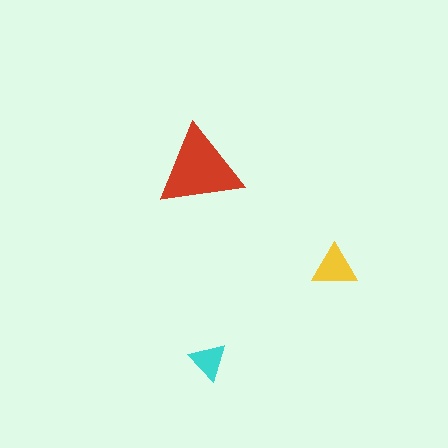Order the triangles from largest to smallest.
the red one, the yellow one, the cyan one.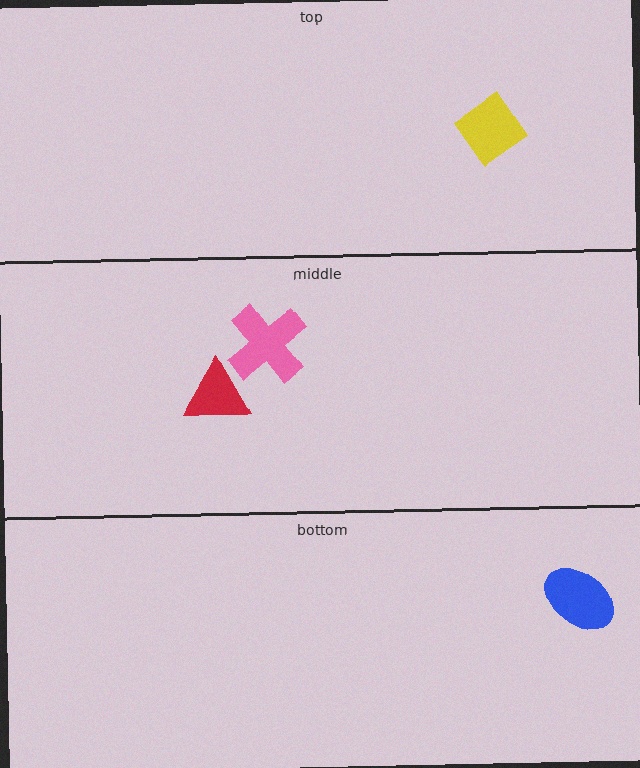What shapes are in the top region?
The yellow diamond.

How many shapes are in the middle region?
2.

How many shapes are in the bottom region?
1.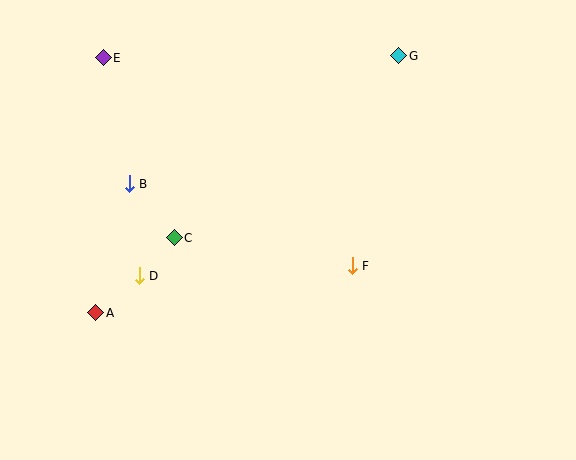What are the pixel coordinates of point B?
Point B is at (129, 184).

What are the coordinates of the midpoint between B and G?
The midpoint between B and G is at (264, 120).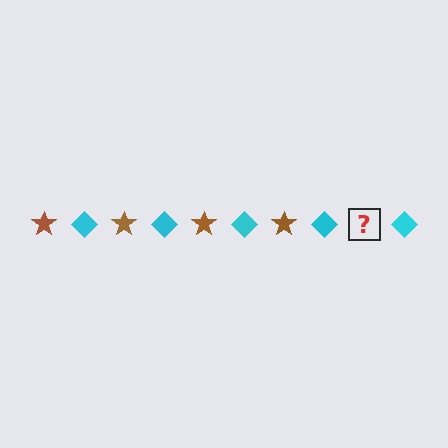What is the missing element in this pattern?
The missing element is a brown star.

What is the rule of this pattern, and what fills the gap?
The rule is that the pattern alternates between brown star and cyan diamond. The gap should be filled with a brown star.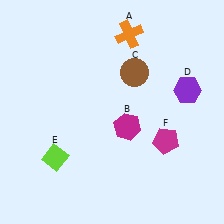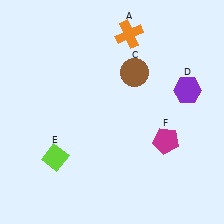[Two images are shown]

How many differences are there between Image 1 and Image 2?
There is 1 difference between the two images.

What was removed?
The magenta hexagon (B) was removed in Image 2.